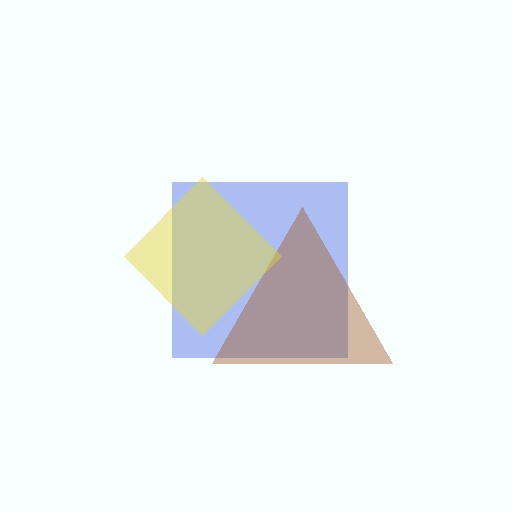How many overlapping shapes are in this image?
There are 3 overlapping shapes in the image.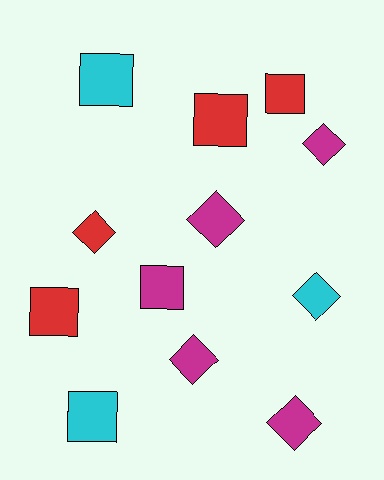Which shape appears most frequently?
Square, with 6 objects.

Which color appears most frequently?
Magenta, with 5 objects.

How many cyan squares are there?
There are 2 cyan squares.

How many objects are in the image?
There are 12 objects.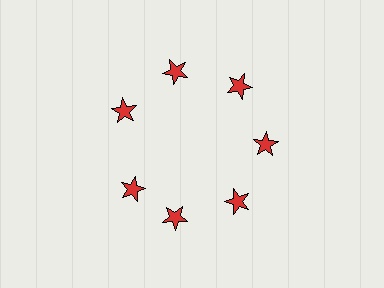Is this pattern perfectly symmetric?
No. The 7 red stars are arranged in a ring, but one element near the 8 o'clock position is rotated out of alignment along the ring, breaking the 7-fold rotational symmetry.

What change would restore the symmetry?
The symmetry would be restored by rotating it back into even spacing with its neighbors so that all 7 stars sit at equal angles and equal distance from the center.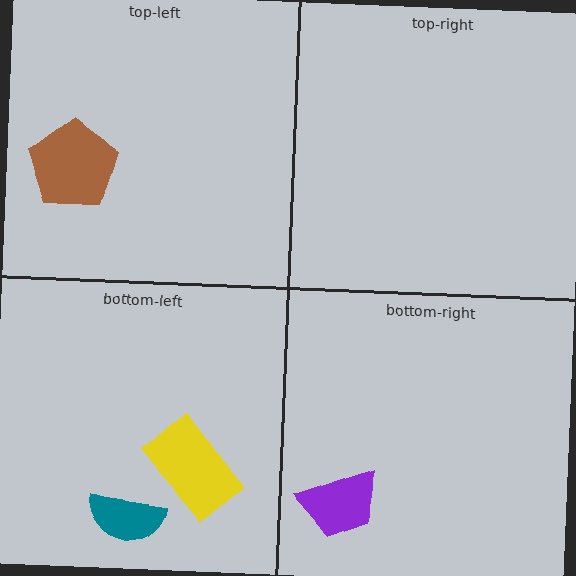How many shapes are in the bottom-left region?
2.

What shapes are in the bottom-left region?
The yellow rectangle, the teal semicircle.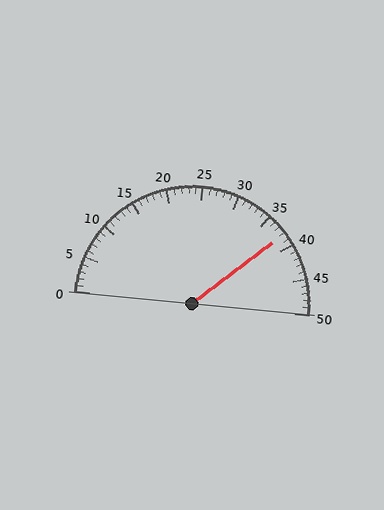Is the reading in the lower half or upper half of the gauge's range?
The reading is in the upper half of the range (0 to 50).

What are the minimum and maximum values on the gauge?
The gauge ranges from 0 to 50.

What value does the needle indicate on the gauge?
The needle indicates approximately 38.